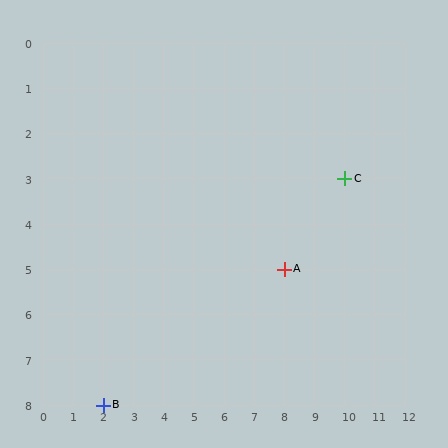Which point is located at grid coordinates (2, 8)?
Point B is at (2, 8).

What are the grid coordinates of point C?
Point C is at grid coordinates (10, 3).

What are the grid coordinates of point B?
Point B is at grid coordinates (2, 8).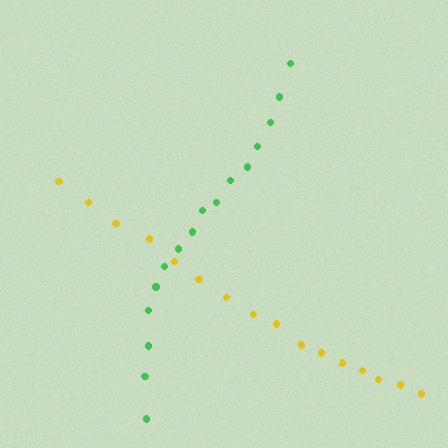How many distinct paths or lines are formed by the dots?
There are 2 distinct paths.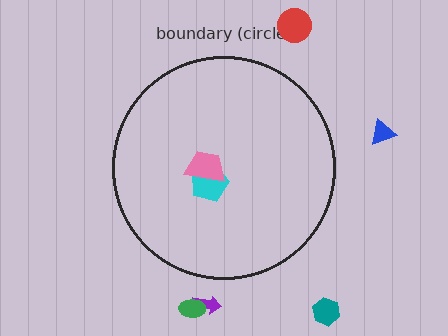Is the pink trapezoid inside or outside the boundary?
Inside.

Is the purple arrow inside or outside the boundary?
Outside.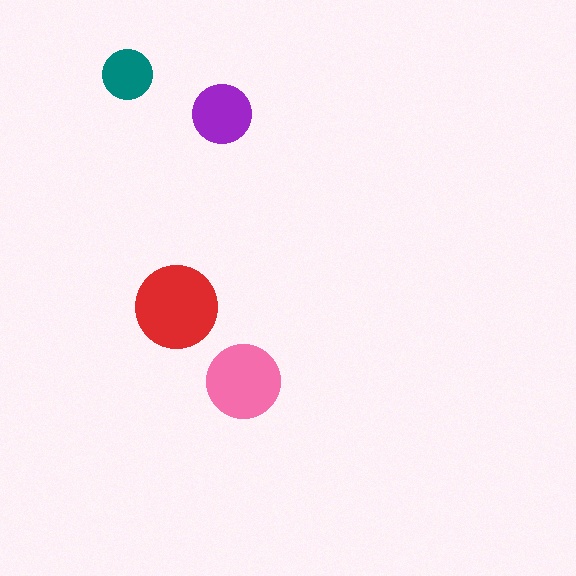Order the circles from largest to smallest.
the red one, the pink one, the purple one, the teal one.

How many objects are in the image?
There are 4 objects in the image.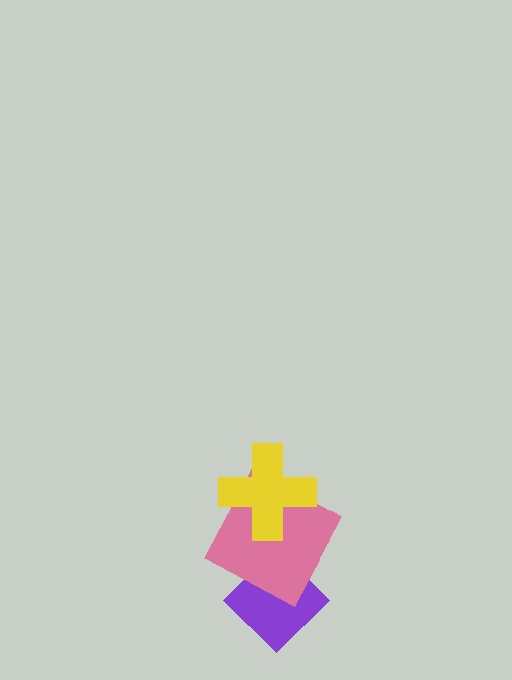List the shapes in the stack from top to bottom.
From top to bottom: the yellow cross, the pink square, the purple diamond.